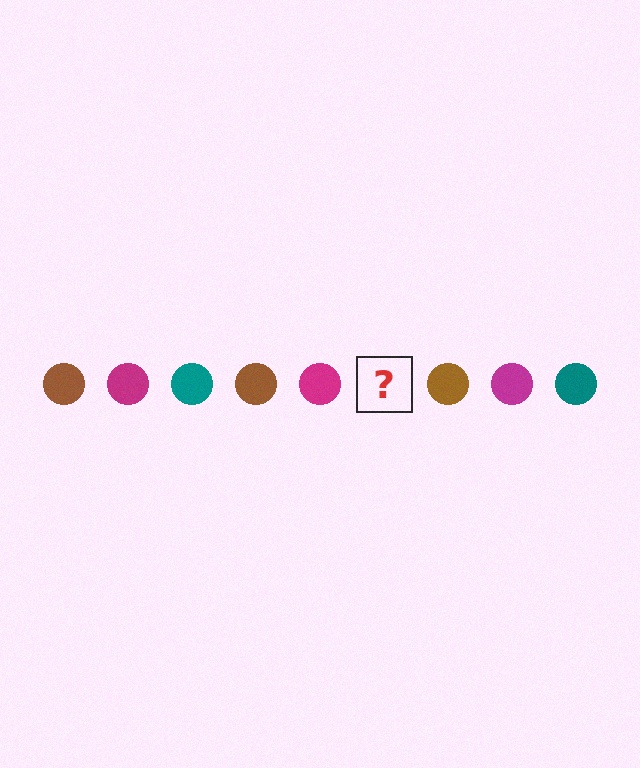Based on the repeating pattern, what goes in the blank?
The blank should be a teal circle.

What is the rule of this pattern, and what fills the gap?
The rule is that the pattern cycles through brown, magenta, teal circles. The gap should be filled with a teal circle.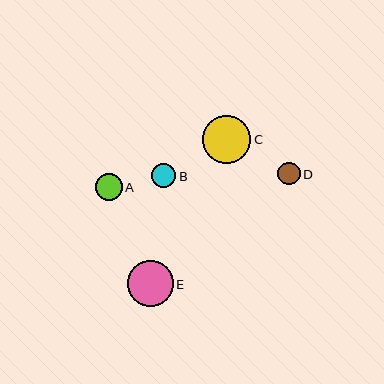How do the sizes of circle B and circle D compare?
Circle B and circle D are approximately the same size.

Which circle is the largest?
Circle C is the largest with a size of approximately 48 pixels.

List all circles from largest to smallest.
From largest to smallest: C, E, A, B, D.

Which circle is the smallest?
Circle D is the smallest with a size of approximately 22 pixels.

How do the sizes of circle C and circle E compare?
Circle C and circle E are approximately the same size.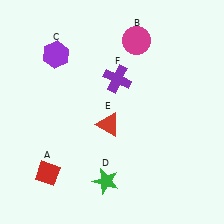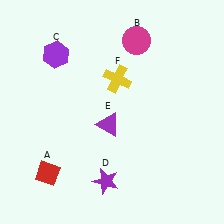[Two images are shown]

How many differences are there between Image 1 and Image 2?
There are 3 differences between the two images.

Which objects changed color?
D changed from green to purple. E changed from red to purple. F changed from purple to yellow.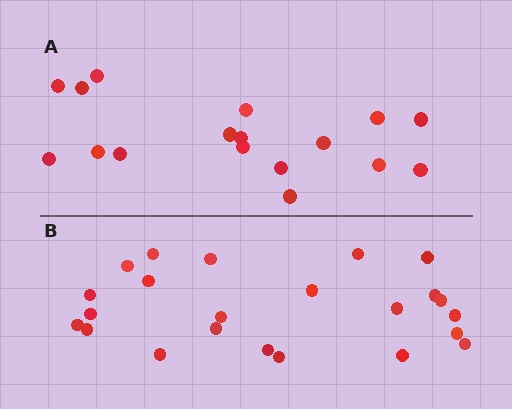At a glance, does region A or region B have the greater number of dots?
Region B (the bottom region) has more dots.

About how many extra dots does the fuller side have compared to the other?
Region B has about 6 more dots than region A.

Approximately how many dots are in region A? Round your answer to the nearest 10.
About 20 dots. (The exact count is 17, which rounds to 20.)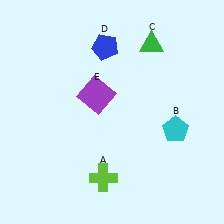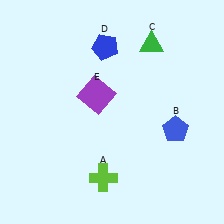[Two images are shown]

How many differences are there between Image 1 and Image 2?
There is 1 difference between the two images.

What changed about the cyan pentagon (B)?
In Image 1, B is cyan. In Image 2, it changed to blue.